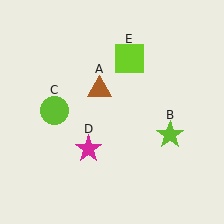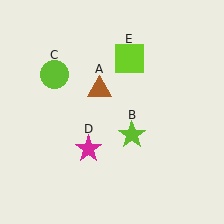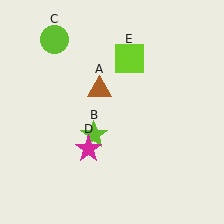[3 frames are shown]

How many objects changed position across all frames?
2 objects changed position: lime star (object B), lime circle (object C).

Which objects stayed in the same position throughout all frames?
Brown triangle (object A) and magenta star (object D) and lime square (object E) remained stationary.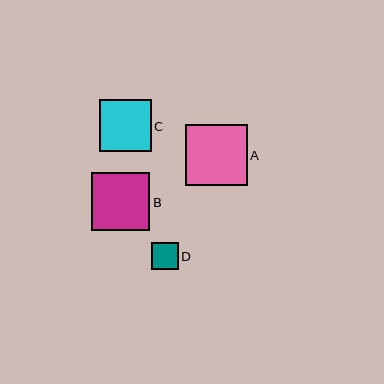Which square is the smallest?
Square D is the smallest with a size of approximately 26 pixels.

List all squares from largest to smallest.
From largest to smallest: A, B, C, D.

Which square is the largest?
Square A is the largest with a size of approximately 61 pixels.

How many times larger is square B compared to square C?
Square B is approximately 1.1 times the size of square C.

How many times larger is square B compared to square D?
Square B is approximately 2.2 times the size of square D.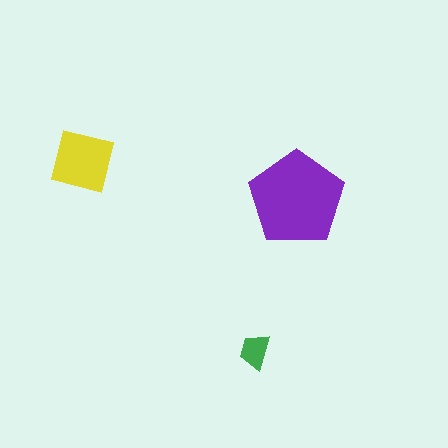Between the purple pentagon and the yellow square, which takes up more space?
The purple pentagon.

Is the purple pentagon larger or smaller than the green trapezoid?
Larger.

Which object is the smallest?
The green trapezoid.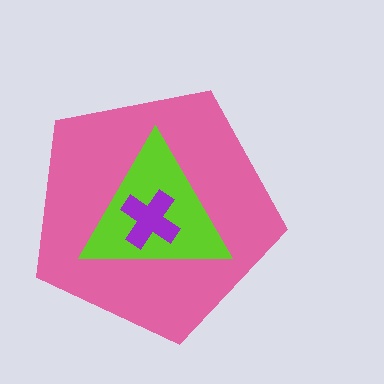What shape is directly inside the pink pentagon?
The lime triangle.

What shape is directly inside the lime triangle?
The purple cross.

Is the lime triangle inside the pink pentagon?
Yes.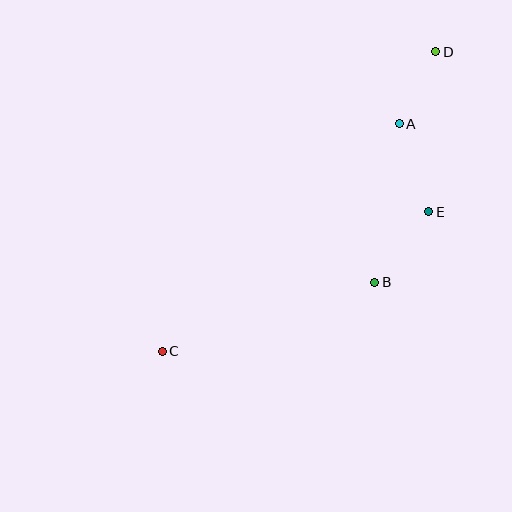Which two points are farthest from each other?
Points C and D are farthest from each other.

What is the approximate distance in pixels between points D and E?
The distance between D and E is approximately 160 pixels.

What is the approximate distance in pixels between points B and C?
The distance between B and C is approximately 223 pixels.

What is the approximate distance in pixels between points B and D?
The distance between B and D is approximately 239 pixels.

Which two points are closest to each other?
Points A and D are closest to each other.